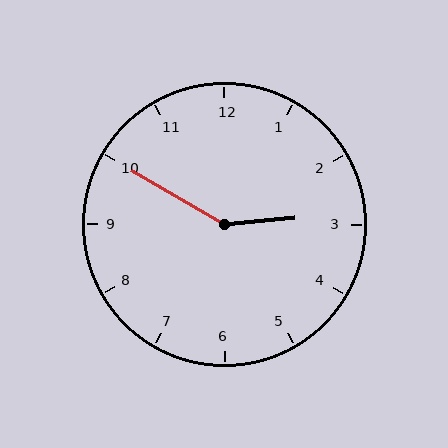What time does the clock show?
2:50.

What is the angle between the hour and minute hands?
Approximately 145 degrees.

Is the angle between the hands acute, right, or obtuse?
It is obtuse.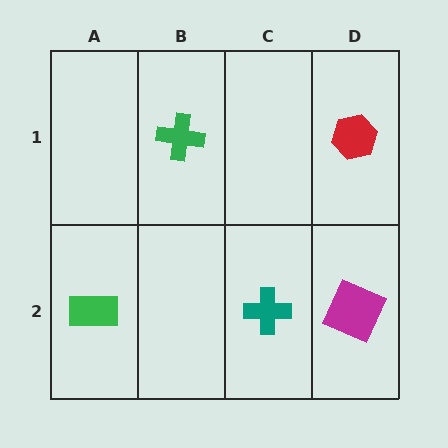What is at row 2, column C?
A teal cross.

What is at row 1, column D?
A red hexagon.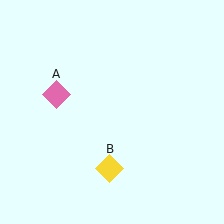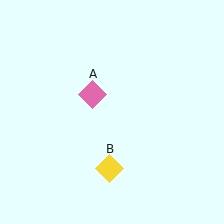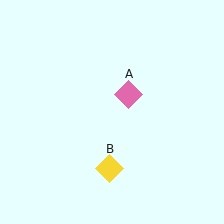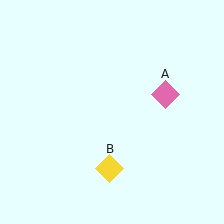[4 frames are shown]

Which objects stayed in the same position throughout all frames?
Yellow diamond (object B) remained stationary.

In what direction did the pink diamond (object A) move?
The pink diamond (object A) moved right.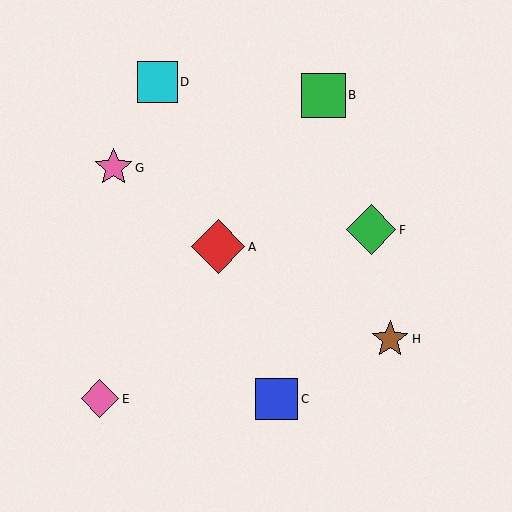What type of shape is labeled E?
Shape E is a pink diamond.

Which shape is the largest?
The red diamond (labeled A) is the largest.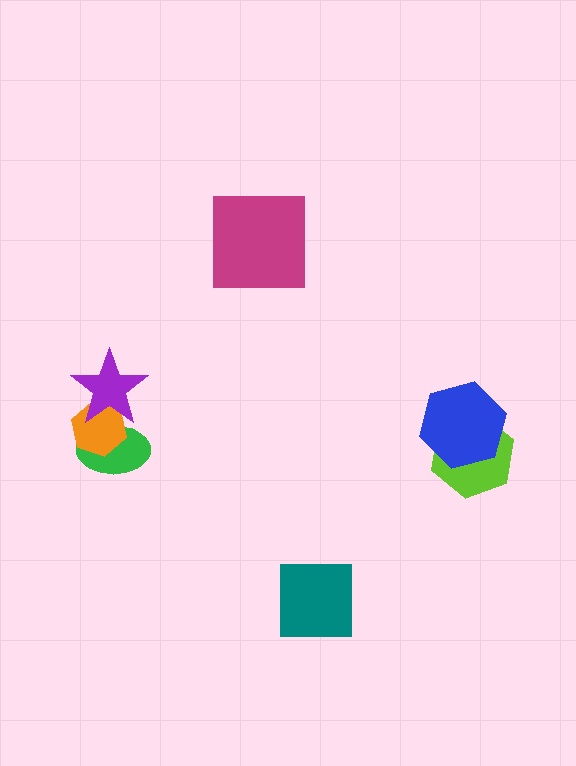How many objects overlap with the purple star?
2 objects overlap with the purple star.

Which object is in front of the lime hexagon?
The blue hexagon is in front of the lime hexagon.